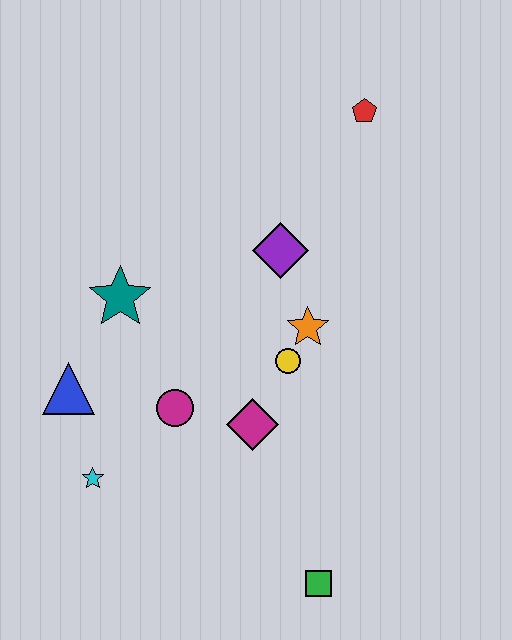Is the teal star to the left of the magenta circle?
Yes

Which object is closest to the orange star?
The yellow circle is closest to the orange star.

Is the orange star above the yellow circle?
Yes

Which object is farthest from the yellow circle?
The red pentagon is farthest from the yellow circle.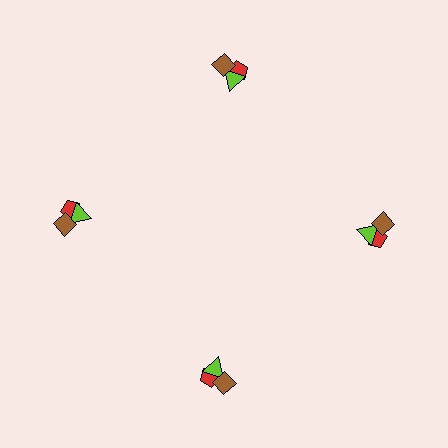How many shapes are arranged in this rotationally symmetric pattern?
There are 12 shapes, arranged in 4 groups of 3.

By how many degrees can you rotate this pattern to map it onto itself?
The pattern maps onto itself every 90 degrees of rotation.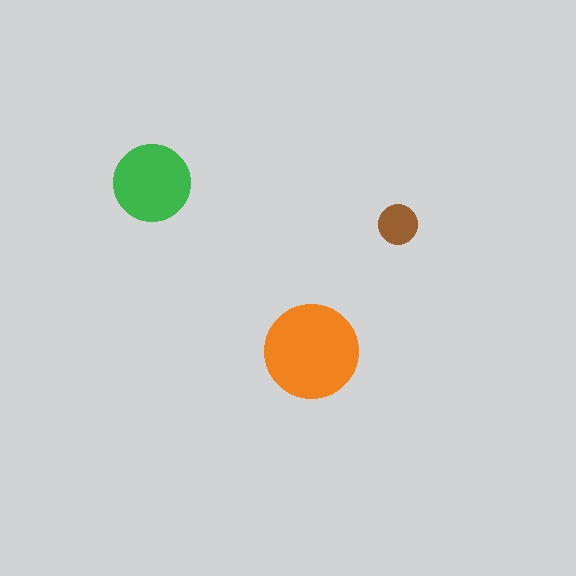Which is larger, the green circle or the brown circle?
The green one.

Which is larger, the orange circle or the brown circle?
The orange one.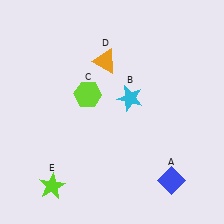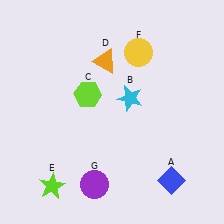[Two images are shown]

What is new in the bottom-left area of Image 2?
A purple circle (G) was added in the bottom-left area of Image 2.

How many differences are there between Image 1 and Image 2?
There are 2 differences between the two images.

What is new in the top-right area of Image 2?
A yellow circle (F) was added in the top-right area of Image 2.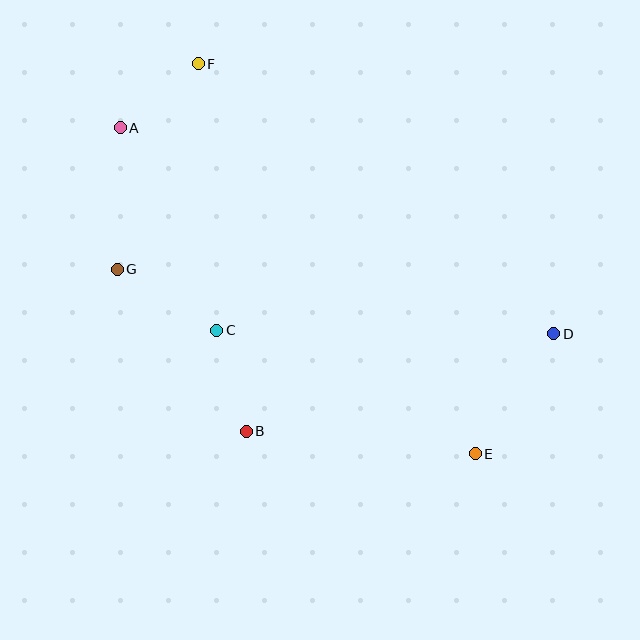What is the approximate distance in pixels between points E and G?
The distance between E and G is approximately 403 pixels.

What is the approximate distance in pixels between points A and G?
The distance between A and G is approximately 141 pixels.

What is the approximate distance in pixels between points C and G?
The distance between C and G is approximately 117 pixels.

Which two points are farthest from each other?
Points A and E are farthest from each other.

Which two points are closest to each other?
Points A and F are closest to each other.